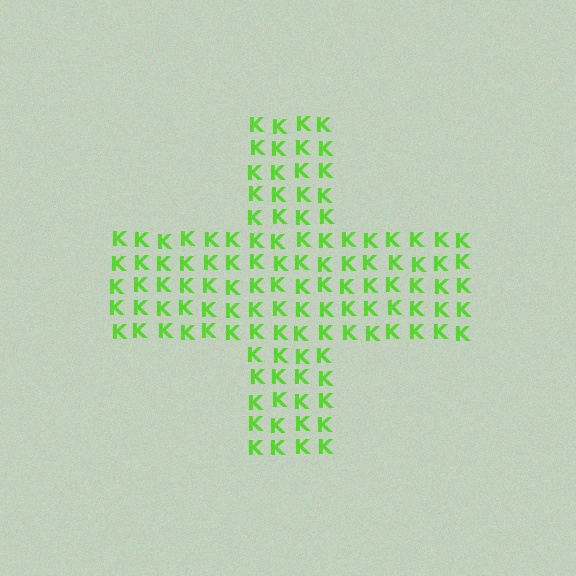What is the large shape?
The large shape is a cross.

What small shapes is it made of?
It is made of small letter K's.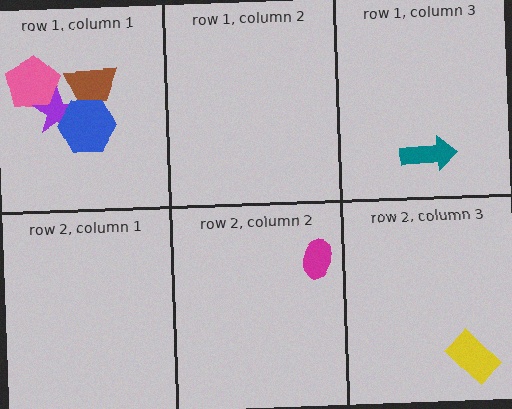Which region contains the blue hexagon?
The row 1, column 1 region.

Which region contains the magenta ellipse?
The row 2, column 2 region.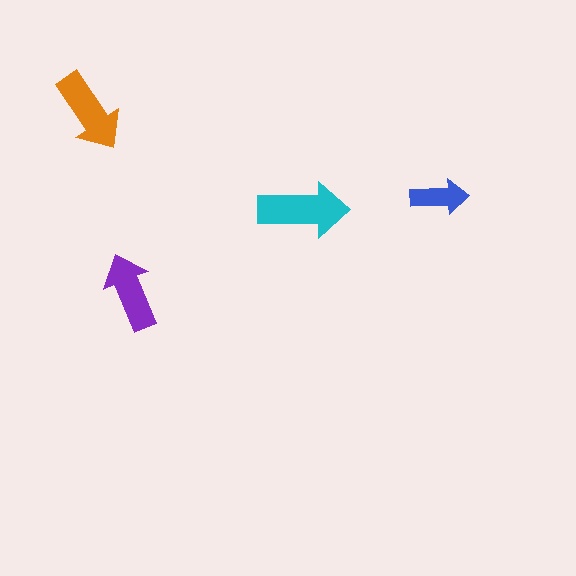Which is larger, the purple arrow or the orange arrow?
The orange one.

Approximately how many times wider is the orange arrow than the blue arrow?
About 1.5 times wider.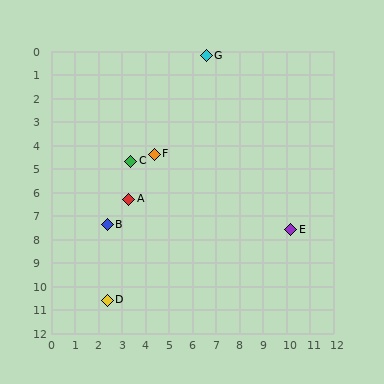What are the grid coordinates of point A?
Point A is at approximately (3.3, 6.3).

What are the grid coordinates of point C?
Point C is at approximately (3.4, 4.7).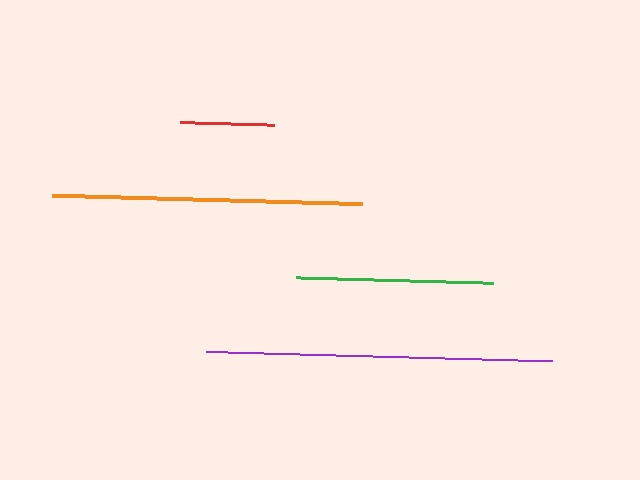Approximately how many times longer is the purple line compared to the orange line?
The purple line is approximately 1.1 times the length of the orange line.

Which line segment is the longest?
The purple line is the longest at approximately 346 pixels.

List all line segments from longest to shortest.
From longest to shortest: purple, orange, green, red.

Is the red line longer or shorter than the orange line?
The orange line is longer than the red line.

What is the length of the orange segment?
The orange segment is approximately 310 pixels long.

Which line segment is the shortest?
The red line is the shortest at approximately 93 pixels.